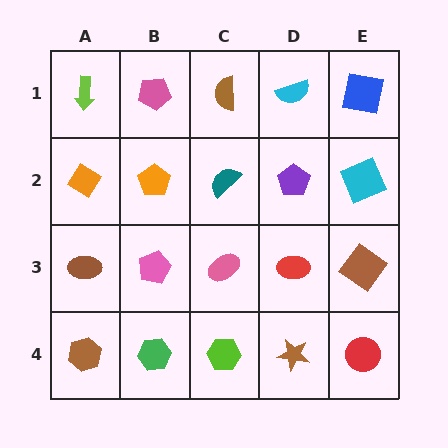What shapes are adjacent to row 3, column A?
An orange diamond (row 2, column A), a brown hexagon (row 4, column A), a pink pentagon (row 3, column B).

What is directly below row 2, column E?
A brown diamond.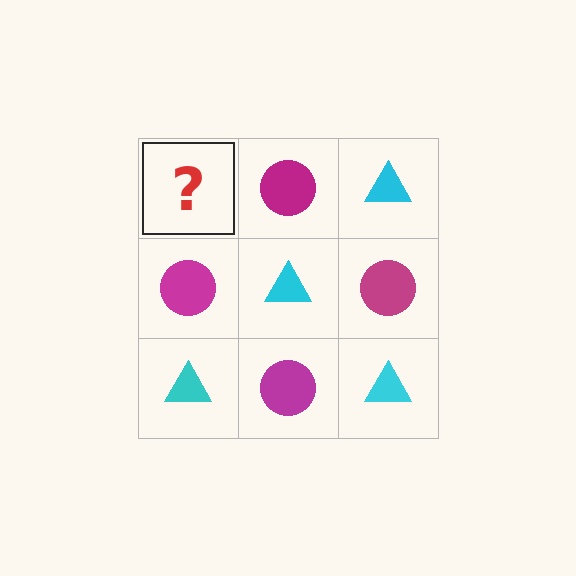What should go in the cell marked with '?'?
The missing cell should contain a cyan triangle.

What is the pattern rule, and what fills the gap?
The rule is that it alternates cyan triangle and magenta circle in a checkerboard pattern. The gap should be filled with a cyan triangle.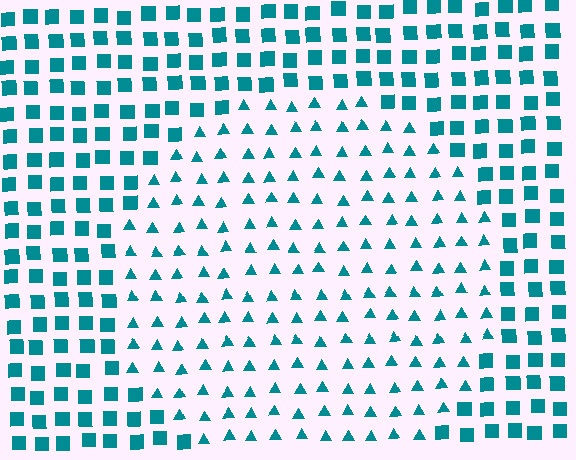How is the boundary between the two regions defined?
The boundary is defined by a change in element shape: triangles inside vs. squares outside. All elements share the same color and spacing.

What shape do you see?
I see a circle.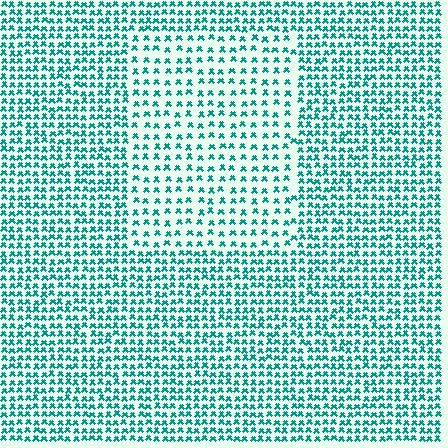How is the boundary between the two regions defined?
The boundary is defined by a change in element density (approximately 1.8x ratio). All elements are the same color, size, and shape.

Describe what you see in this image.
The image contains small teal elements arranged at two different densities. A rectangle-shaped region is visible where the elements are less densely packed than the surrounding area.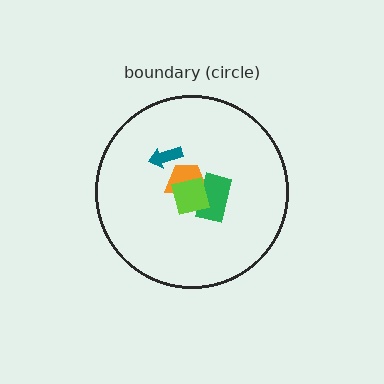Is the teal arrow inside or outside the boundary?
Inside.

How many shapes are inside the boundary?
4 inside, 0 outside.